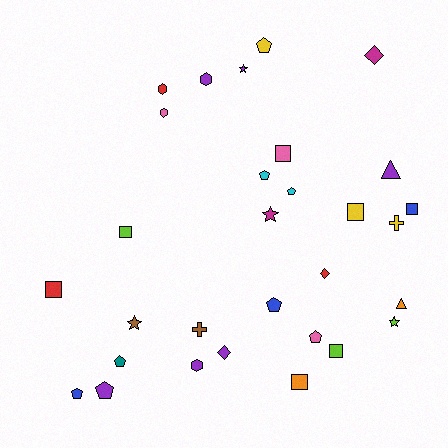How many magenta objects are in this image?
There are 2 magenta objects.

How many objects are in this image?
There are 30 objects.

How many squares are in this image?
There are 7 squares.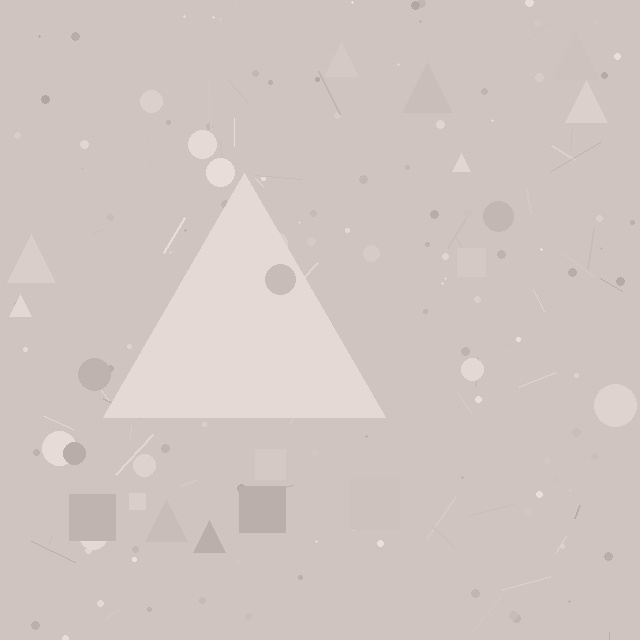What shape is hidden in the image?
A triangle is hidden in the image.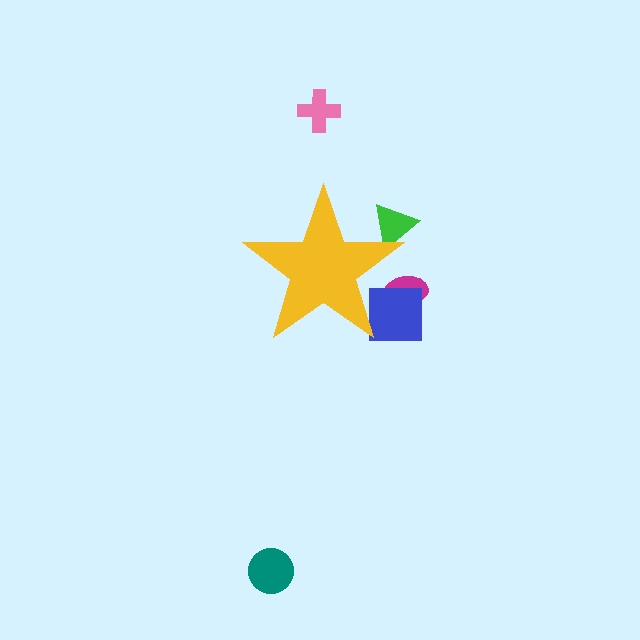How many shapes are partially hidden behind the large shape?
3 shapes are partially hidden.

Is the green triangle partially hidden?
Yes, the green triangle is partially hidden behind the yellow star.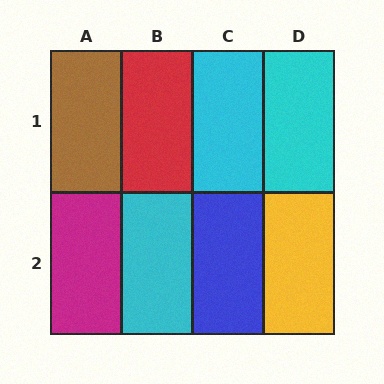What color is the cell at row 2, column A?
Magenta.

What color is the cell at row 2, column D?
Yellow.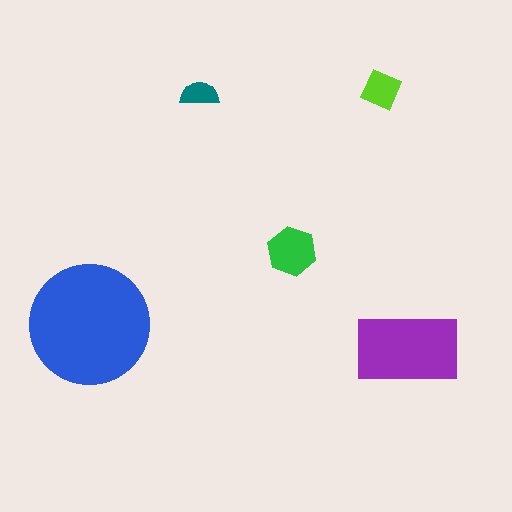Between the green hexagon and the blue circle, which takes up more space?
The blue circle.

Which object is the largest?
The blue circle.